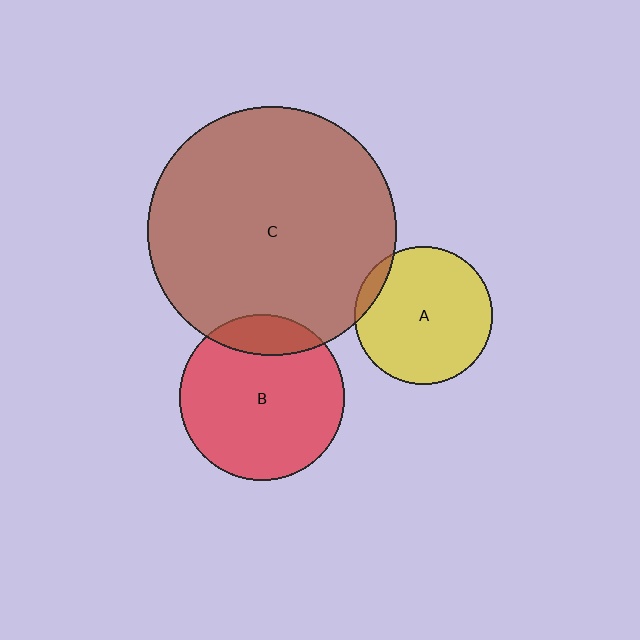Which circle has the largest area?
Circle C (brown).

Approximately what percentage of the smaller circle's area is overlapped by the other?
Approximately 5%.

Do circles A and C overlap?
Yes.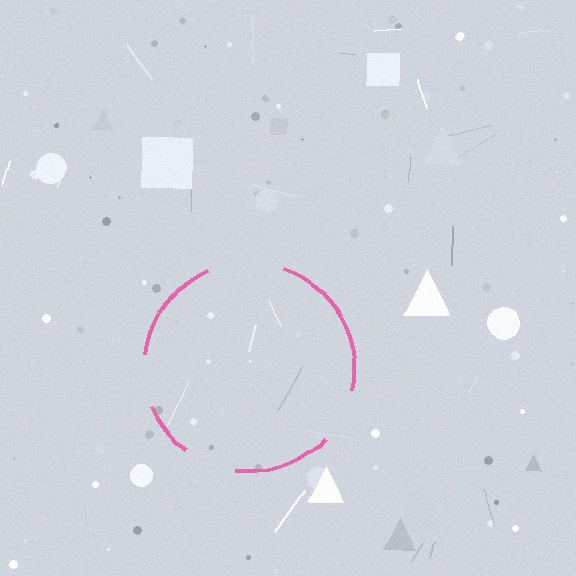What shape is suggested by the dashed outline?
The dashed outline suggests a circle.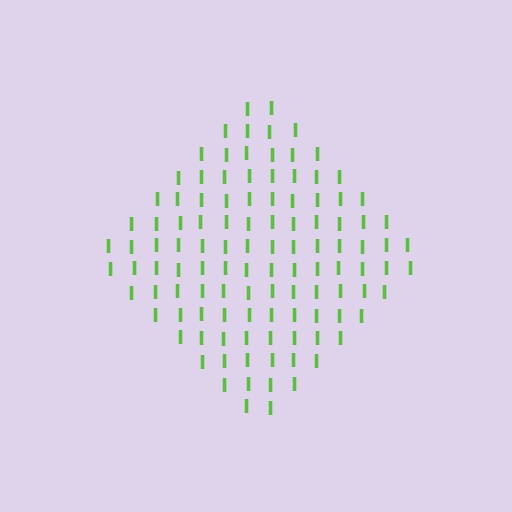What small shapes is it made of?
It is made of small letter I's.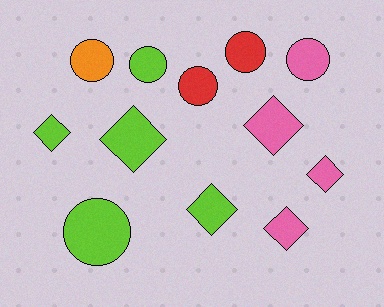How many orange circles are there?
There is 1 orange circle.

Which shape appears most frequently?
Diamond, with 6 objects.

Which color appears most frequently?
Lime, with 5 objects.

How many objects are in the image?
There are 12 objects.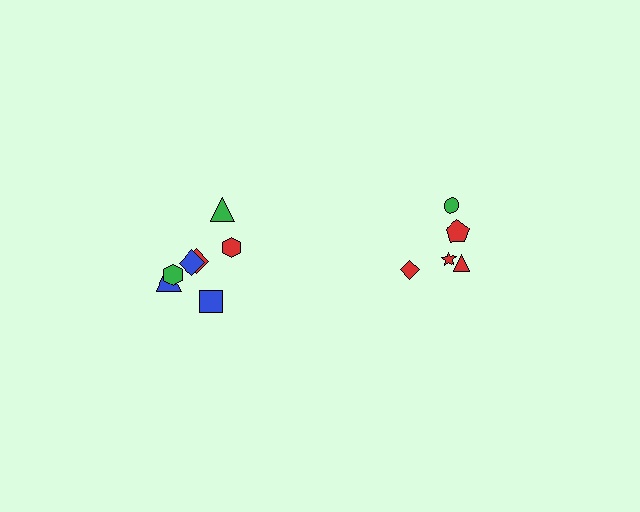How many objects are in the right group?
There are 5 objects.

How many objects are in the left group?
There are 7 objects.